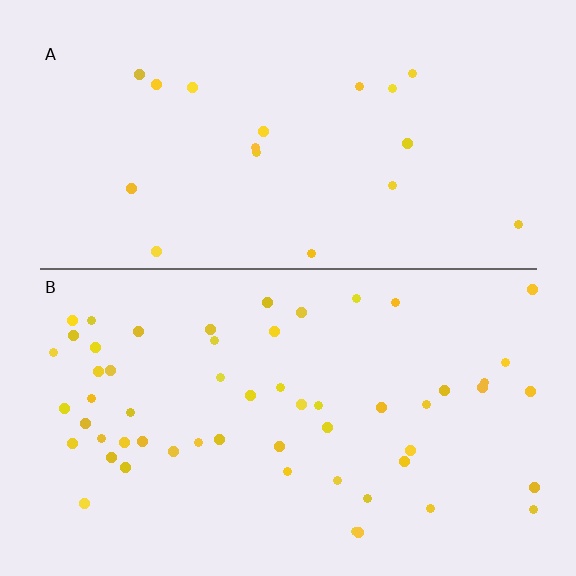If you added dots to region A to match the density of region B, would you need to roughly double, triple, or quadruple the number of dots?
Approximately triple.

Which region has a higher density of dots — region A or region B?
B (the bottom).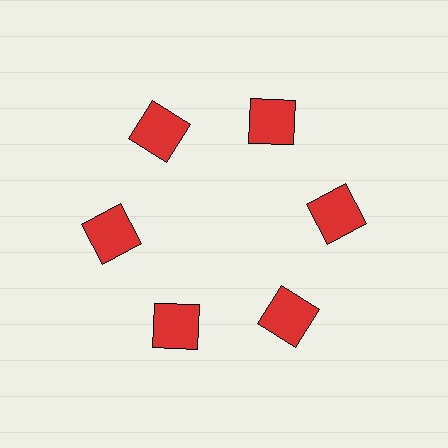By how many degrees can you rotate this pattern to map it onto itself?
The pattern maps onto itself every 60 degrees of rotation.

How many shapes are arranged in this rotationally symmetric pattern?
There are 6 shapes, arranged in 6 groups of 1.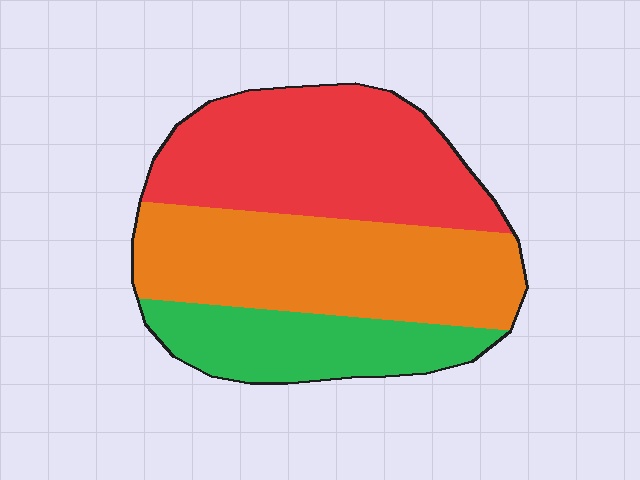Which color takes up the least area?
Green, at roughly 20%.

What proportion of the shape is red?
Red covers around 40% of the shape.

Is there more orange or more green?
Orange.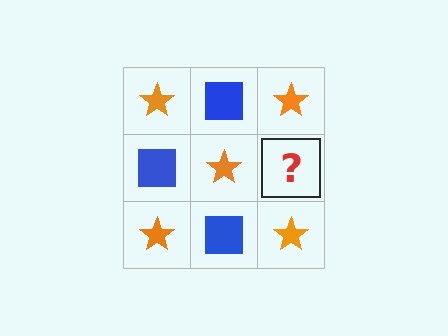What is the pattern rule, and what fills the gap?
The rule is that it alternates orange star and blue square in a checkerboard pattern. The gap should be filled with a blue square.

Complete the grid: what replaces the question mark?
The question mark should be replaced with a blue square.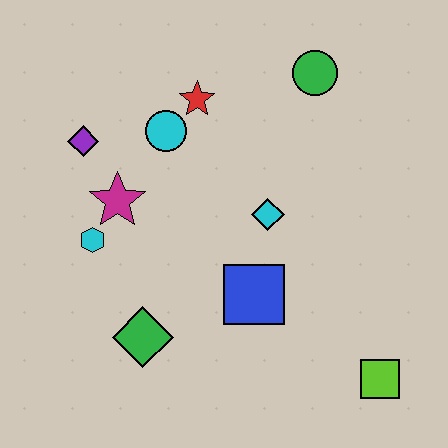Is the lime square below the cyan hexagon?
Yes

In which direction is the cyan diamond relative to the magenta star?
The cyan diamond is to the right of the magenta star.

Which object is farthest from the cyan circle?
The lime square is farthest from the cyan circle.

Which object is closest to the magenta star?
The cyan hexagon is closest to the magenta star.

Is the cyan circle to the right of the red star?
No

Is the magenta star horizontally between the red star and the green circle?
No